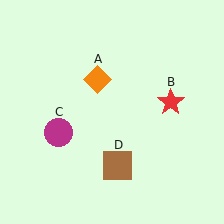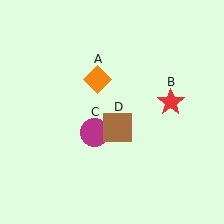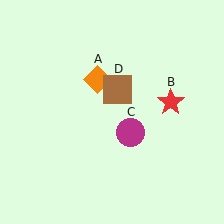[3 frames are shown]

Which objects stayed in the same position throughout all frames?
Orange diamond (object A) and red star (object B) remained stationary.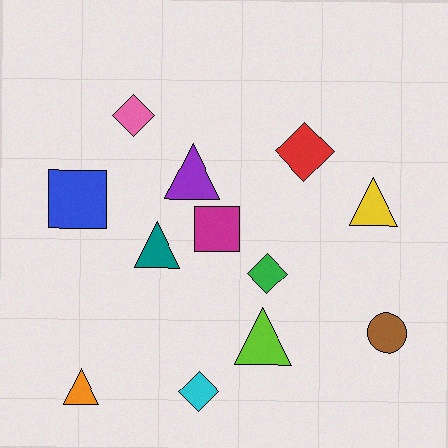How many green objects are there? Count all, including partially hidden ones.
There is 1 green object.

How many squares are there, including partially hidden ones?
There are 2 squares.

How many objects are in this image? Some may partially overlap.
There are 12 objects.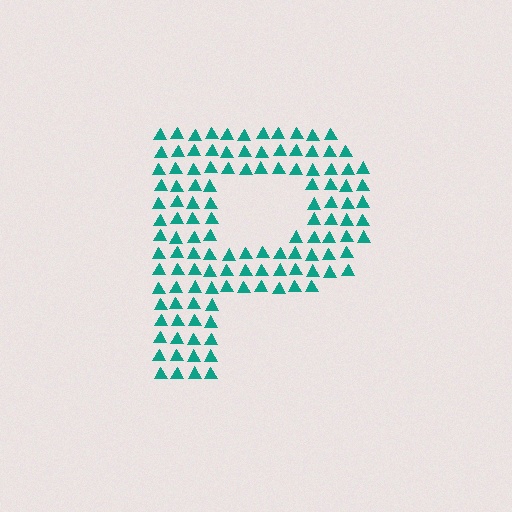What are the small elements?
The small elements are triangles.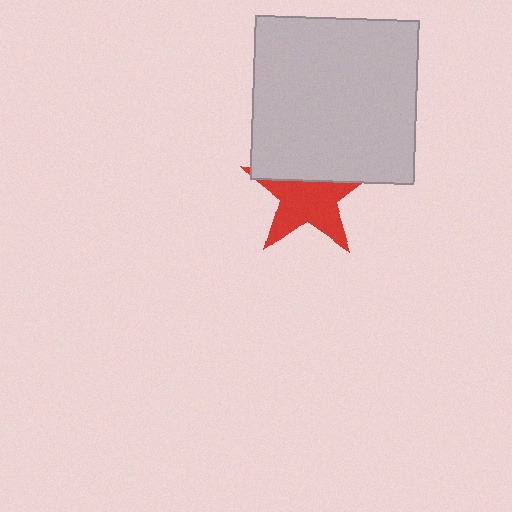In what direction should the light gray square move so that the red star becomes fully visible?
The light gray square should move up. That is the shortest direction to clear the overlap and leave the red star fully visible.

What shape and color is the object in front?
The object in front is a light gray square.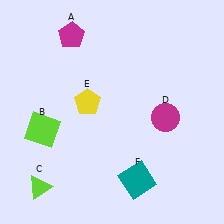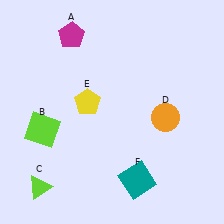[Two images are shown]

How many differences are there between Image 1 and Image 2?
There is 1 difference between the two images.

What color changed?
The circle (D) changed from magenta in Image 1 to orange in Image 2.